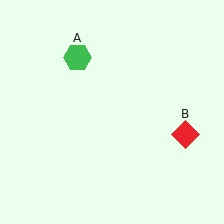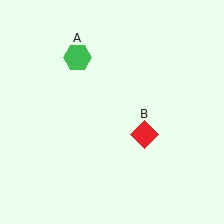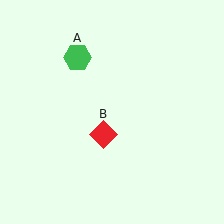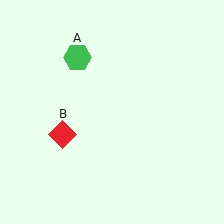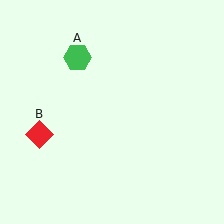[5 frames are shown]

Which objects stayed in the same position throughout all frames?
Green hexagon (object A) remained stationary.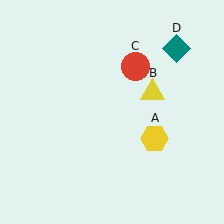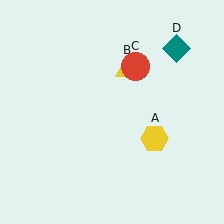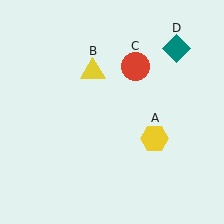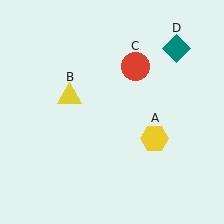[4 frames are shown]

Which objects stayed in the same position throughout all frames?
Yellow hexagon (object A) and red circle (object C) and teal diamond (object D) remained stationary.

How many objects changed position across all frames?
1 object changed position: yellow triangle (object B).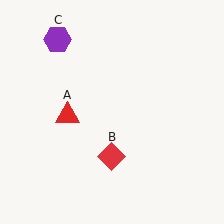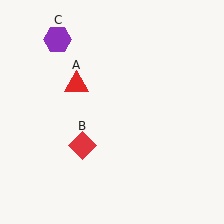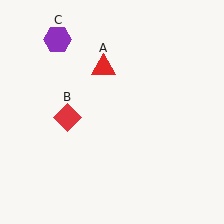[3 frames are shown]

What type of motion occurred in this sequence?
The red triangle (object A), red diamond (object B) rotated clockwise around the center of the scene.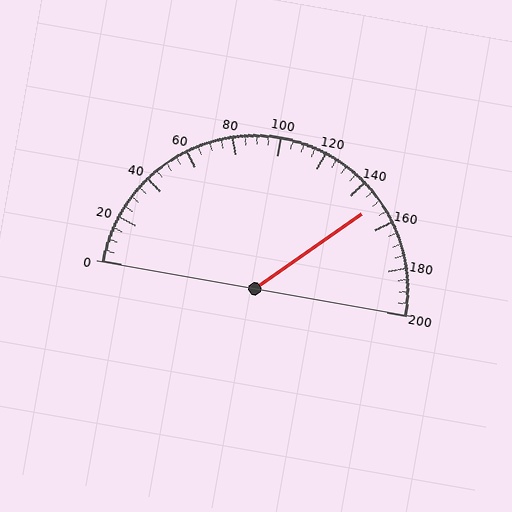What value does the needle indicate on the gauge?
The needle indicates approximately 150.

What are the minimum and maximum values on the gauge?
The gauge ranges from 0 to 200.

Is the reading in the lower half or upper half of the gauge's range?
The reading is in the upper half of the range (0 to 200).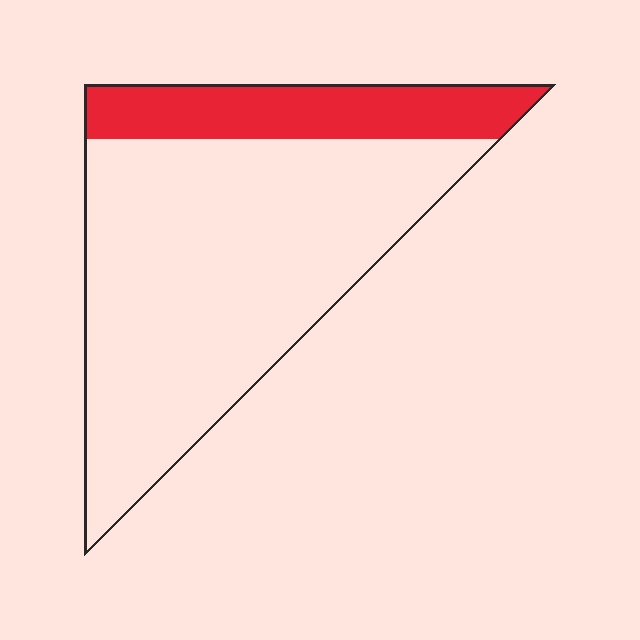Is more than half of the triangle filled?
No.